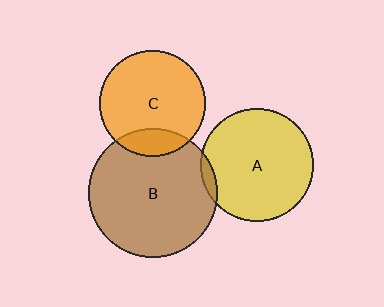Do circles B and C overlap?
Yes.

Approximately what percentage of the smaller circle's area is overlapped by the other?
Approximately 15%.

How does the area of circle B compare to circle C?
Approximately 1.5 times.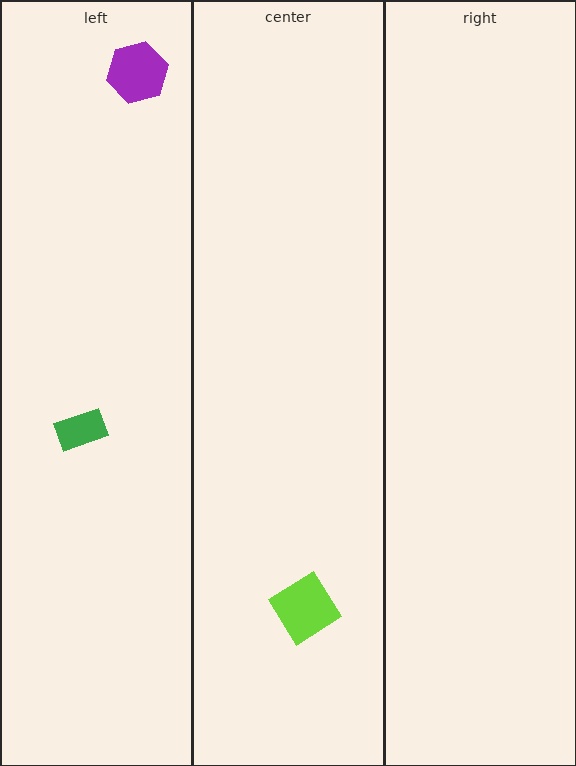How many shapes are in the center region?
1.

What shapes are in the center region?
The lime diamond.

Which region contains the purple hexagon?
The left region.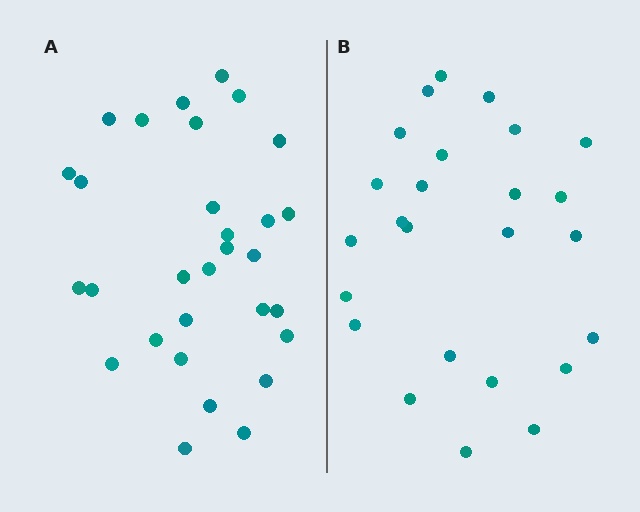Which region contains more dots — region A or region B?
Region A (the left region) has more dots.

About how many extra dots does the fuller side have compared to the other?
Region A has about 5 more dots than region B.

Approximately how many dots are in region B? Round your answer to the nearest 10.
About 20 dots. (The exact count is 25, which rounds to 20.)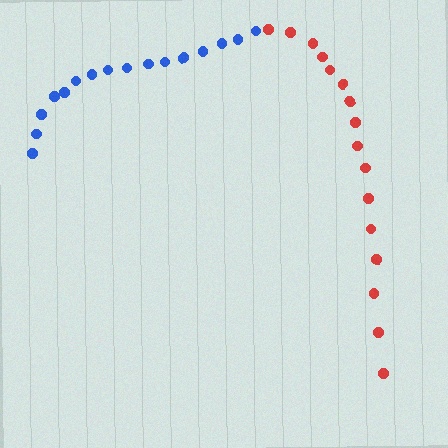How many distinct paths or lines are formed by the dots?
There are 2 distinct paths.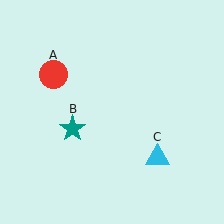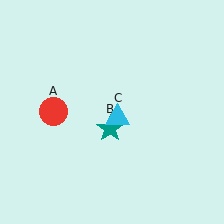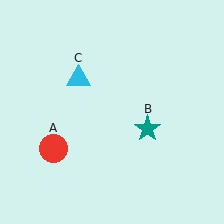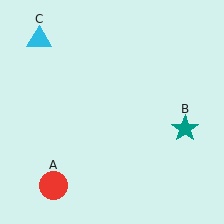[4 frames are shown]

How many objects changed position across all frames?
3 objects changed position: red circle (object A), teal star (object B), cyan triangle (object C).